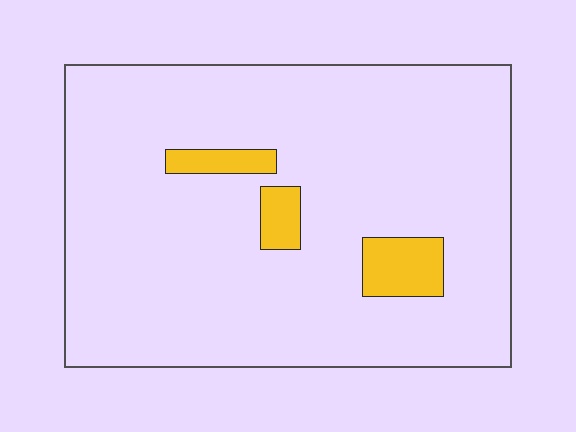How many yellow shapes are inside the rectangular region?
3.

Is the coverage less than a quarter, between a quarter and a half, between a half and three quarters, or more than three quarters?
Less than a quarter.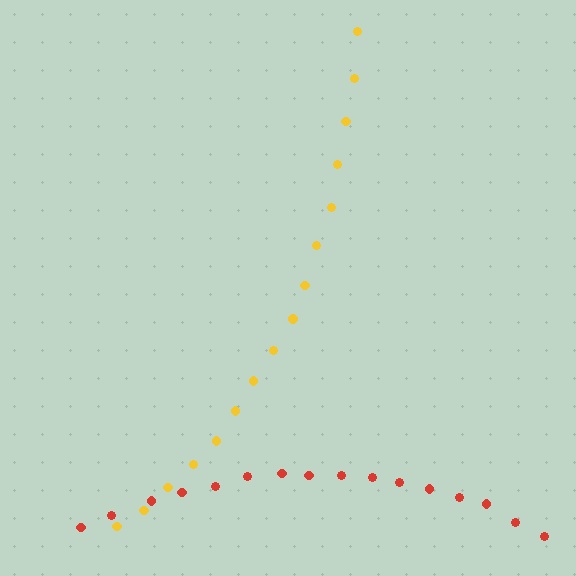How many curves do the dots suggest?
There are 2 distinct paths.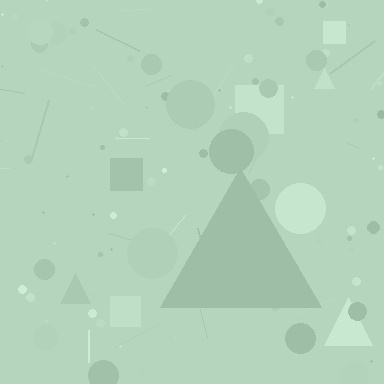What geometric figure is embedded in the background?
A triangle is embedded in the background.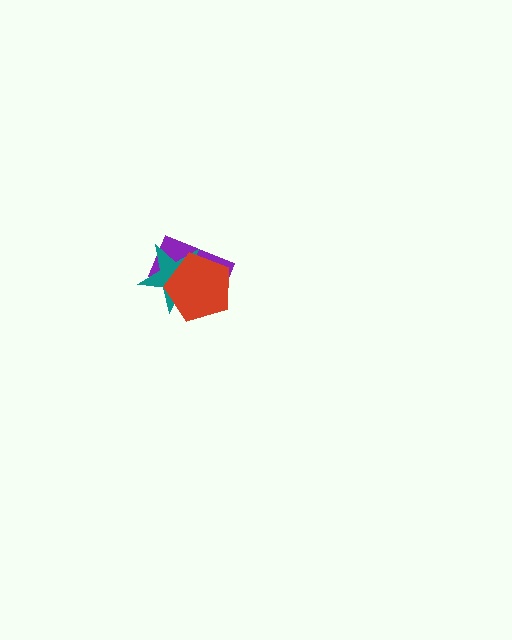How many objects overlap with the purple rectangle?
2 objects overlap with the purple rectangle.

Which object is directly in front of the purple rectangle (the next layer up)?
The teal star is directly in front of the purple rectangle.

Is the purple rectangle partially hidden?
Yes, it is partially covered by another shape.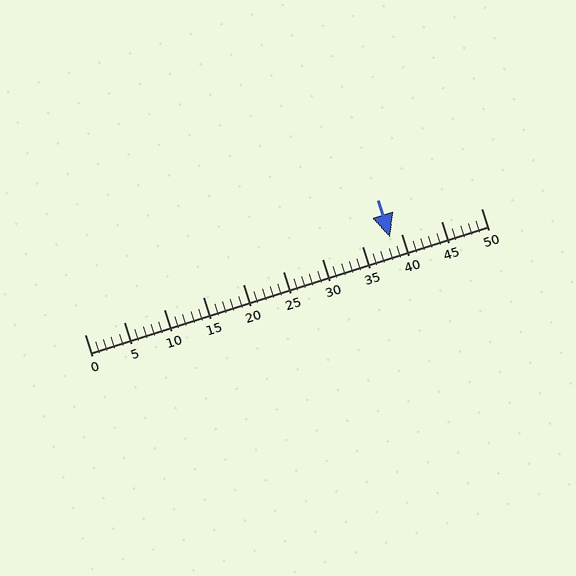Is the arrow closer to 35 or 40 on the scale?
The arrow is closer to 40.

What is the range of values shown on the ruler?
The ruler shows values from 0 to 50.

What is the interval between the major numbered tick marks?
The major tick marks are spaced 5 units apart.